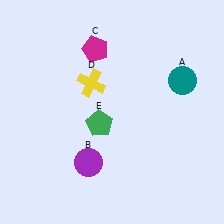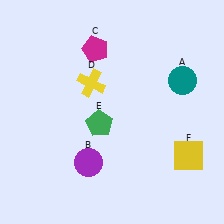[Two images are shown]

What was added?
A yellow square (F) was added in Image 2.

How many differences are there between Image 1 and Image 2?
There is 1 difference between the two images.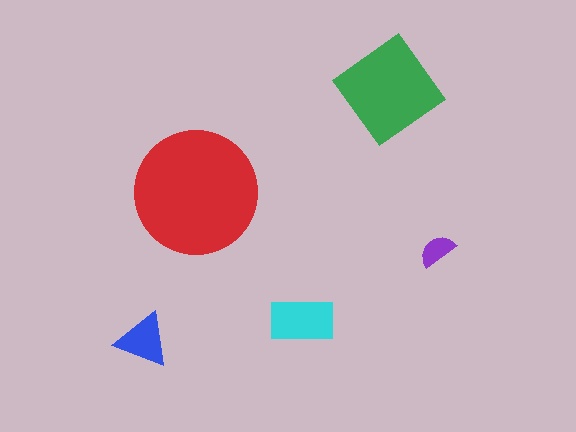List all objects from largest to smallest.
The red circle, the green diamond, the cyan rectangle, the blue triangle, the purple semicircle.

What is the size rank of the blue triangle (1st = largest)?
4th.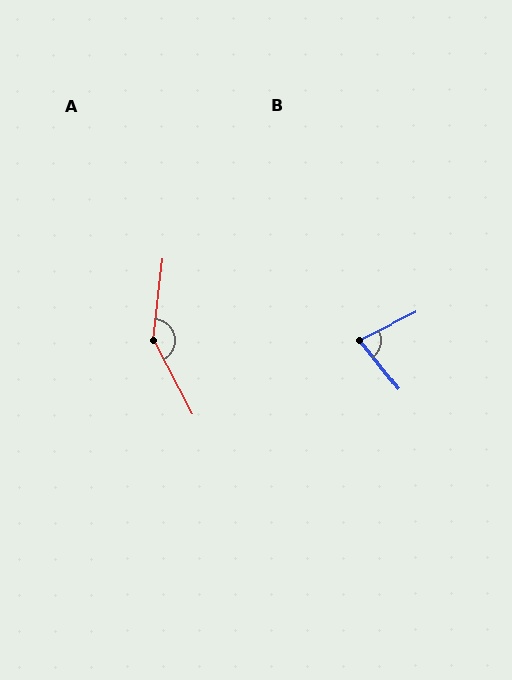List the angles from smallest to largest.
B (77°), A (146°).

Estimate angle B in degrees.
Approximately 77 degrees.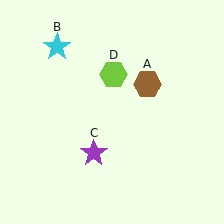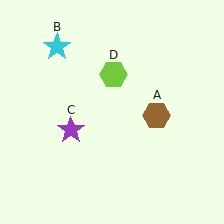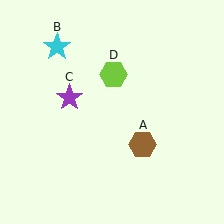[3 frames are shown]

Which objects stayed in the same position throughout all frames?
Cyan star (object B) and lime hexagon (object D) remained stationary.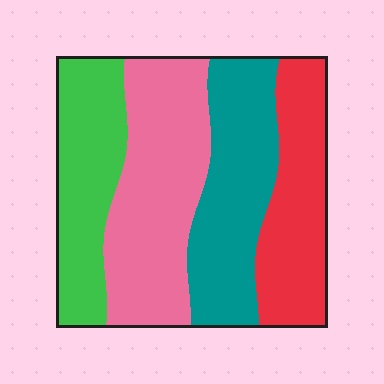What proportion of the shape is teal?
Teal takes up about one quarter (1/4) of the shape.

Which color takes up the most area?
Pink, at roughly 30%.